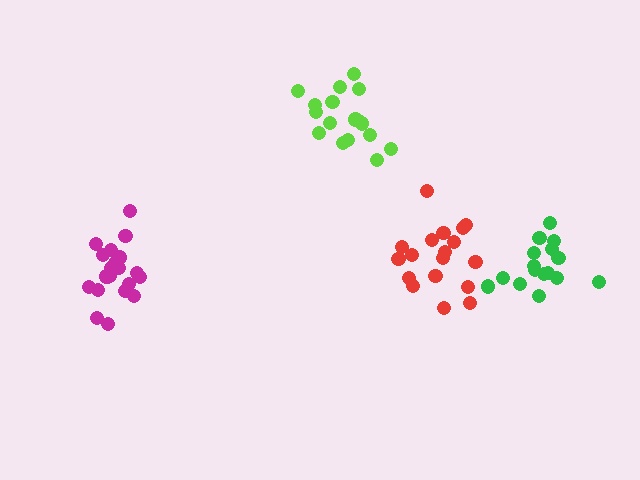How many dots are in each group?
Group 1: 18 dots, Group 2: 18 dots, Group 3: 21 dots, Group 4: 16 dots (73 total).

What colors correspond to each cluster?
The clusters are colored: red, lime, magenta, green.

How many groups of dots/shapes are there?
There are 4 groups.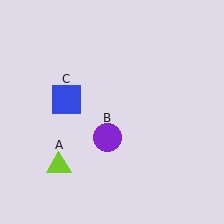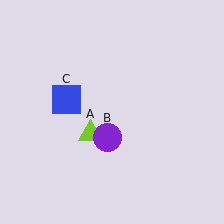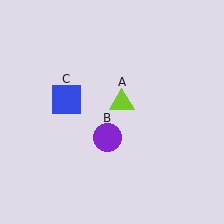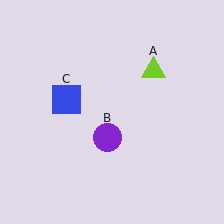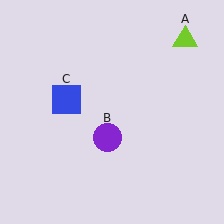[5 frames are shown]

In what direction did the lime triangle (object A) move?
The lime triangle (object A) moved up and to the right.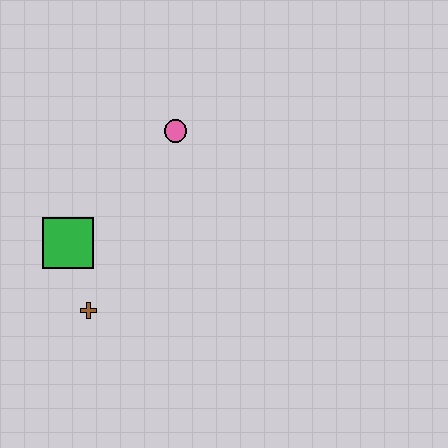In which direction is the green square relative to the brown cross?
The green square is above the brown cross.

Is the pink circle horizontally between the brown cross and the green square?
No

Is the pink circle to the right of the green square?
Yes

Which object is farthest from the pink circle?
The brown cross is farthest from the pink circle.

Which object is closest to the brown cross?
The green square is closest to the brown cross.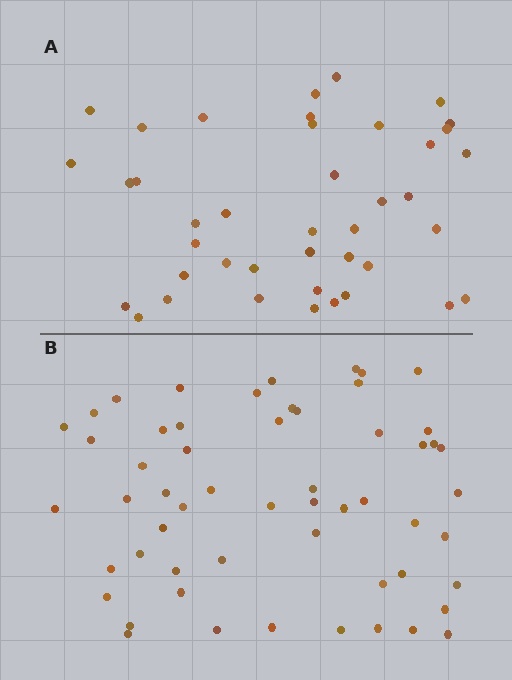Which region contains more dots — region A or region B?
Region B (the bottom region) has more dots.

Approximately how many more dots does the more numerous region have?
Region B has approximately 15 more dots than region A.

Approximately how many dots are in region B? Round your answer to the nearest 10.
About 60 dots. (The exact count is 56, which rounds to 60.)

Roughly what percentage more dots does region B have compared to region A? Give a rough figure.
About 35% more.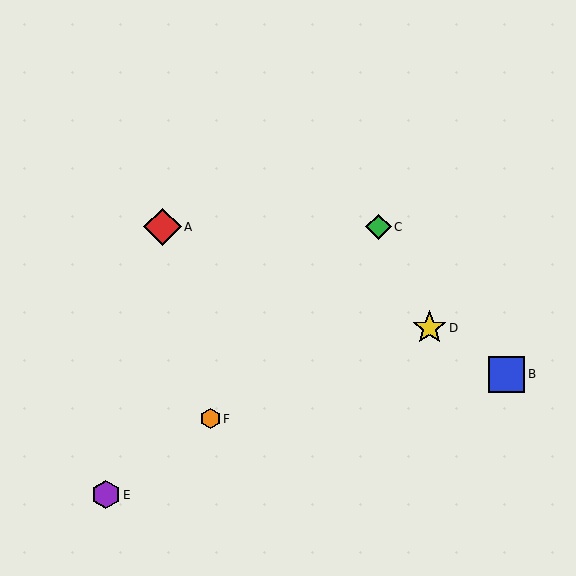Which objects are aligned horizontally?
Objects A, C are aligned horizontally.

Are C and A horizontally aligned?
Yes, both are at y≈227.